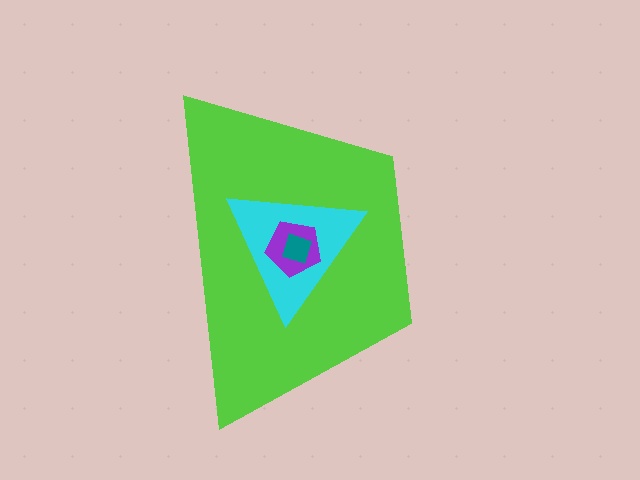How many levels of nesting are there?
4.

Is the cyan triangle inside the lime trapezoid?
Yes.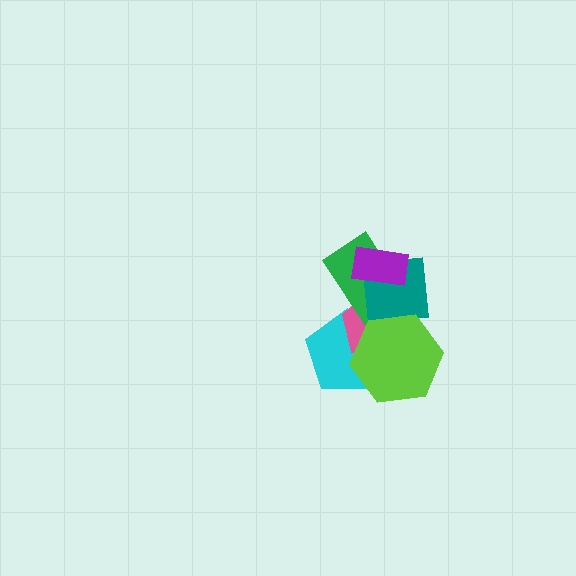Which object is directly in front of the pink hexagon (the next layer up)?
The green rectangle is directly in front of the pink hexagon.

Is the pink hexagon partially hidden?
Yes, it is partially covered by another shape.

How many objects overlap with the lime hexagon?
3 objects overlap with the lime hexagon.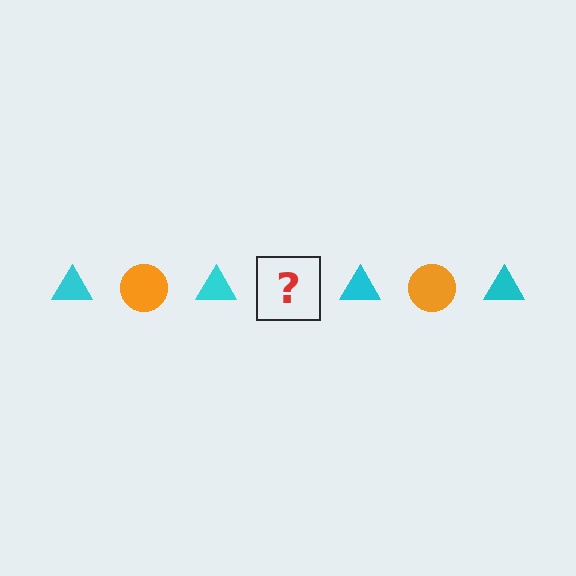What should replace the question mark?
The question mark should be replaced with an orange circle.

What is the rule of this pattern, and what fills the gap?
The rule is that the pattern alternates between cyan triangle and orange circle. The gap should be filled with an orange circle.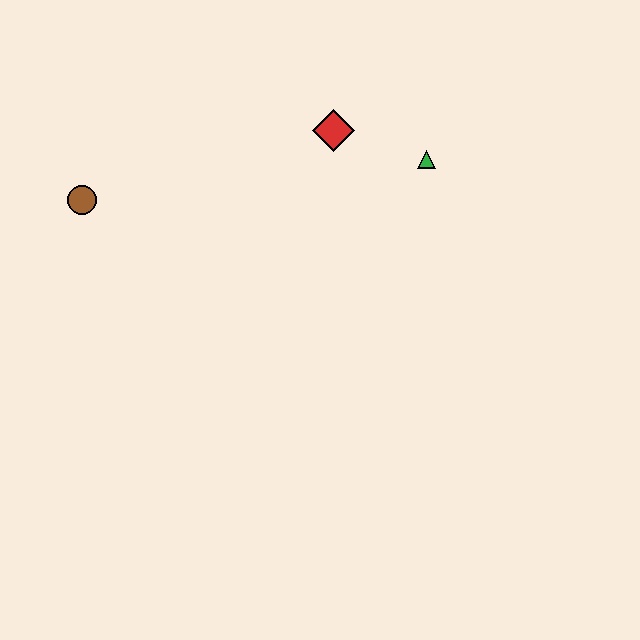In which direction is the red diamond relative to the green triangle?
The red diamond is to the left of the green triangle.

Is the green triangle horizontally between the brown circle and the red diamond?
No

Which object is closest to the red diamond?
The green triangle is closest to the red diamond.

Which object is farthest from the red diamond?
The brown circle is farthest from the red diamond.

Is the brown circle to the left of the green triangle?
Yes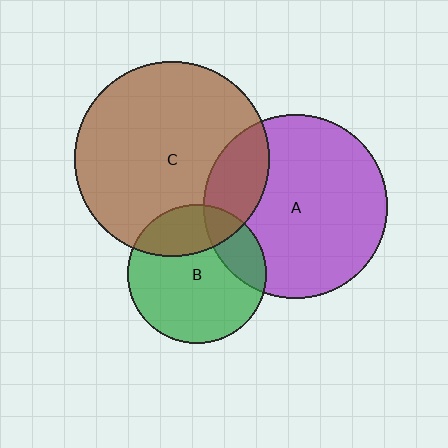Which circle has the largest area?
Circle C (brown).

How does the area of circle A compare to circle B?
Approximately 1.7 times.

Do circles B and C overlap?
Yes.